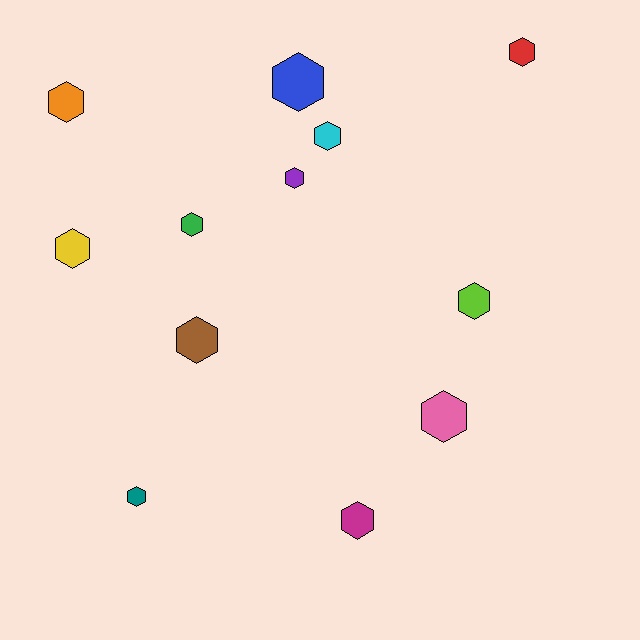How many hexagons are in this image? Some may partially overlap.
There are 12 hexagons.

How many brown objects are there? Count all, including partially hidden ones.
There is 1 brown object.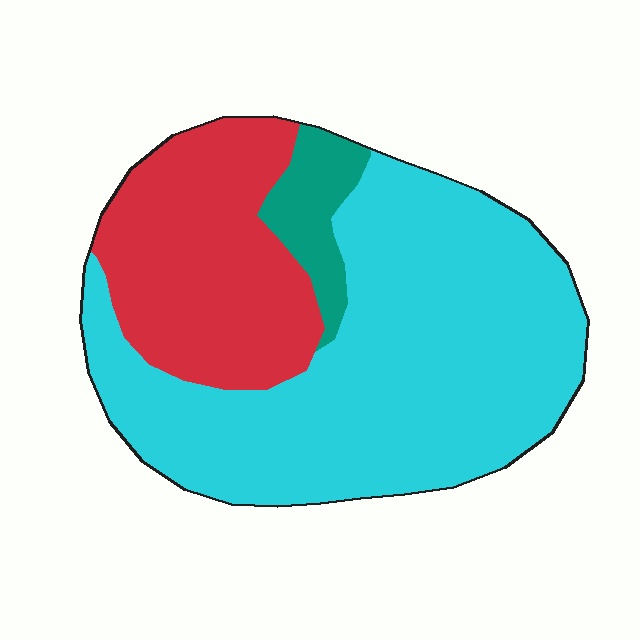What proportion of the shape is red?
Red covers roughly 30% of the shape.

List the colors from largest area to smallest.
From largest to smallest: cyan, red, teal.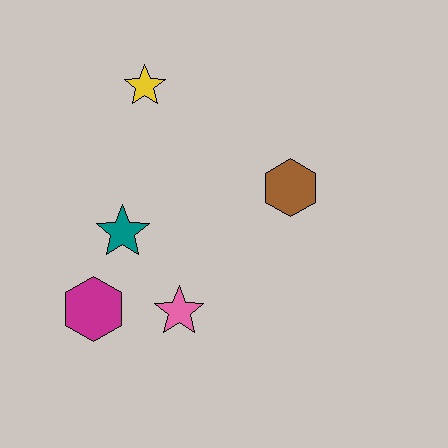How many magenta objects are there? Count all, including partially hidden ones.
There is 1 magenta object.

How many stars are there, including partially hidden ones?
There are 3 stars.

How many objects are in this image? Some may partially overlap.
There are 5 objects.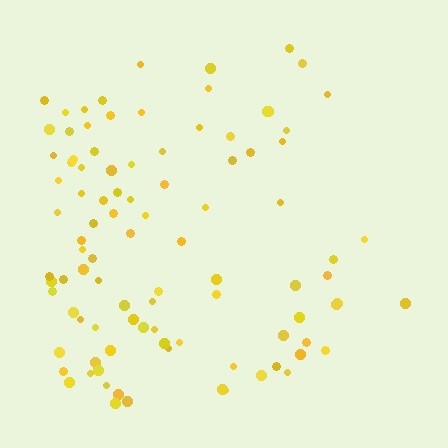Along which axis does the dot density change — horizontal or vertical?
Horizontal.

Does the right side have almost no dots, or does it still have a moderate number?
Still a moderate number, just noticeably fewer than the left.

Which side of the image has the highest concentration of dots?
The left.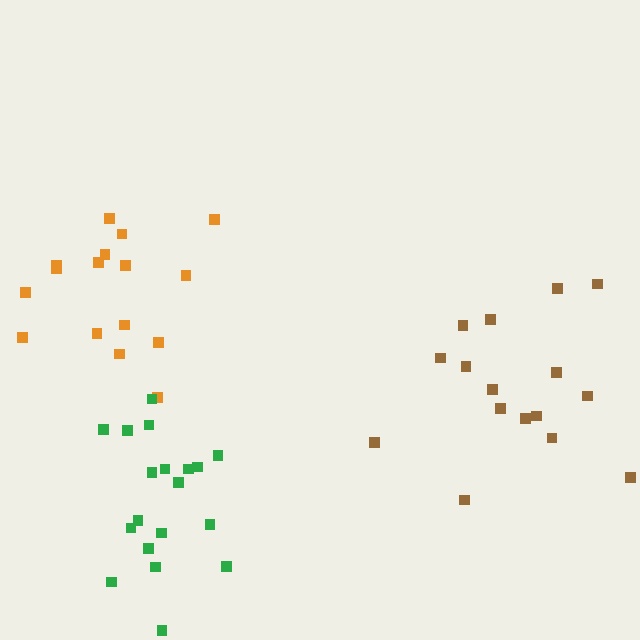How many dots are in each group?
Group 1: 16 dots, Group 2: 19 dots, Group 3: 16 dots (51 total).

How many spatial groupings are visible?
There are 3 spatial groupings.